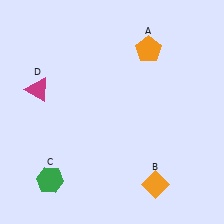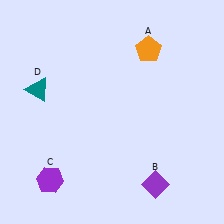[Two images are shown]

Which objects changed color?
B changed from orange to purple. C changed from green to purple. D changed from magenta to teal.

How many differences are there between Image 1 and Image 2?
There are 3 differences between the two images.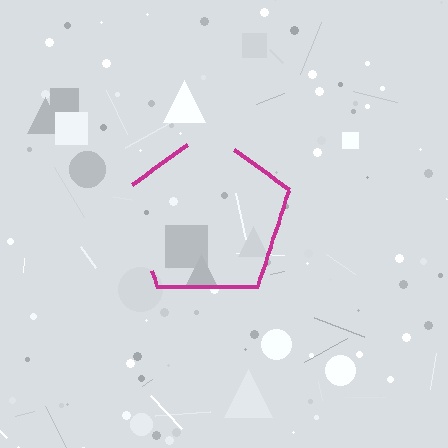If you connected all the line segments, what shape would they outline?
They would outline a pentagon.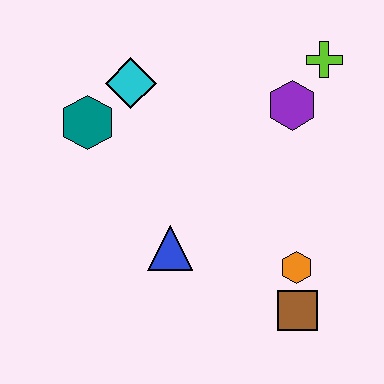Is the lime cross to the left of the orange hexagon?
No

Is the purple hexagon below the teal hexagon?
No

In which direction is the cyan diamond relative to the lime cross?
The cyan diamond is to the left of the lime cross.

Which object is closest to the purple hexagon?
The lime cross is closest to the purple hexagon.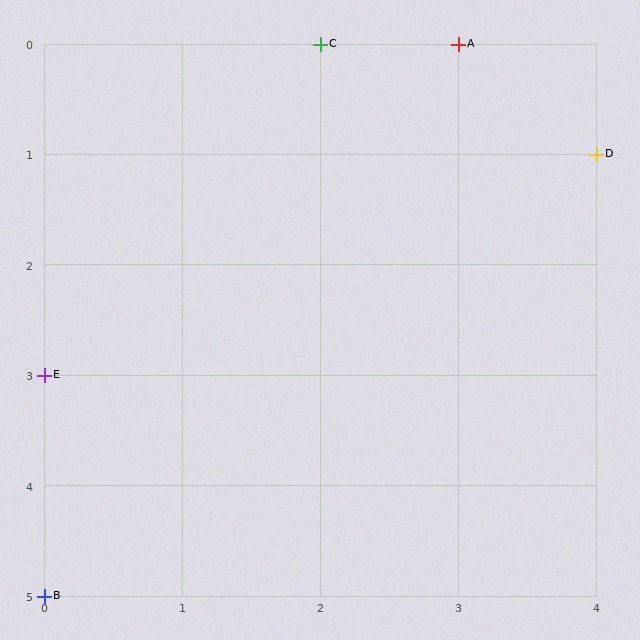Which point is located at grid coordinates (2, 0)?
Point C is at (2, 0).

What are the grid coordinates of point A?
Point A is at grid coordinates (3, 0).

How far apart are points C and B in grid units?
Points C and B are 2 columns and 5 rows apart (about 5.4 grid units diagonally).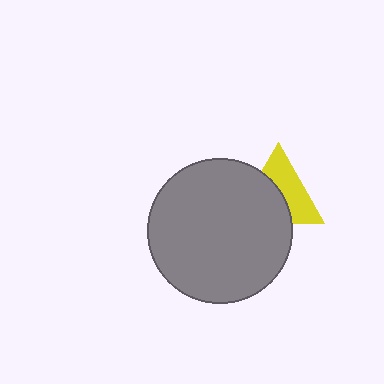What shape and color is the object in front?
The object in front is a gray circle.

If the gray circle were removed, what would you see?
You would see the complete yellow triangle.